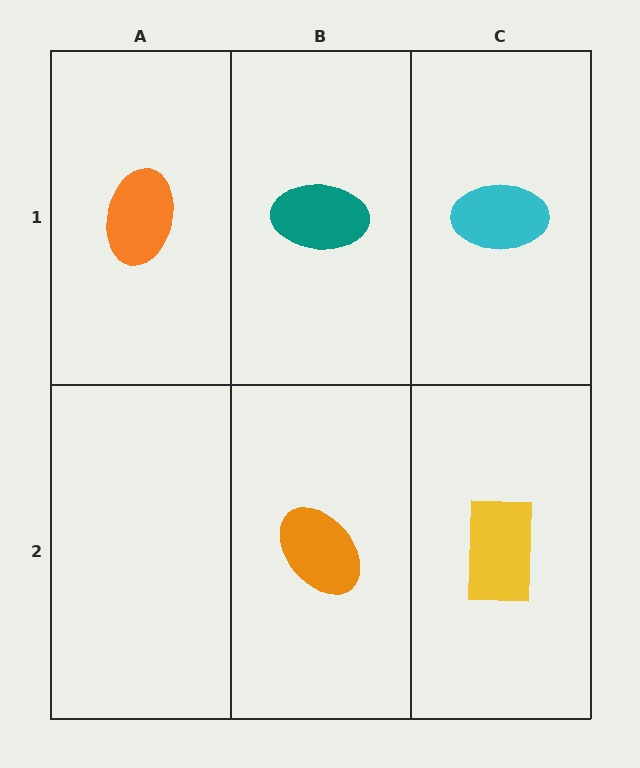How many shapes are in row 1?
3 shapes.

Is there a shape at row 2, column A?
No, that cell is empty.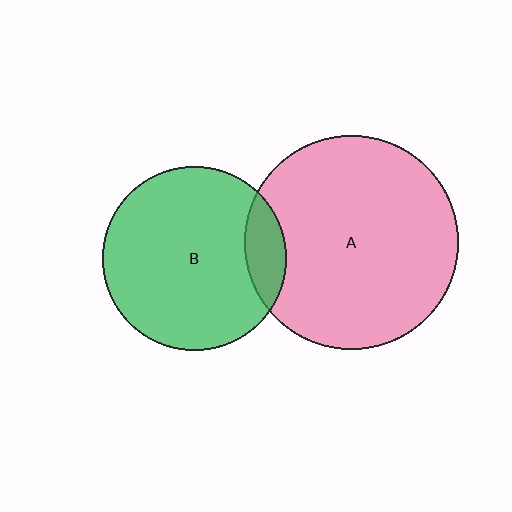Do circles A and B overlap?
Yes.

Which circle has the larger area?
Circle A (pink).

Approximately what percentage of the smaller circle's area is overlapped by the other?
Approximately 15%.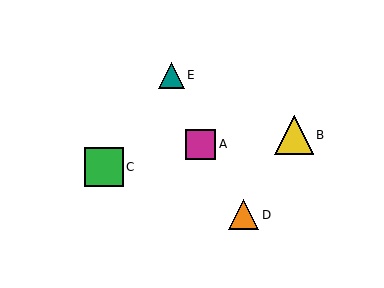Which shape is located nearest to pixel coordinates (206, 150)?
The magenta square (labeled A) at (200, 144) is nearest to that location.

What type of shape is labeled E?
Shape E is a teal triangle.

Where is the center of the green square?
The center of the green square is at (104, 167).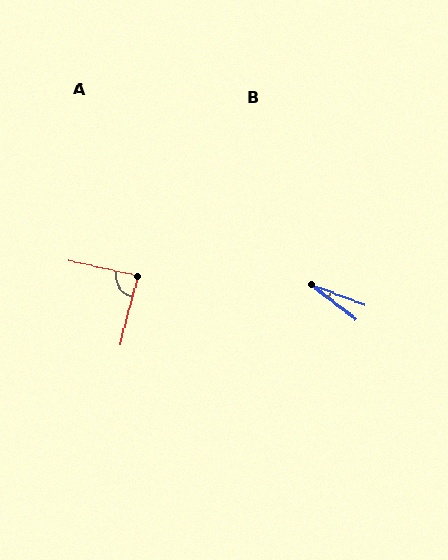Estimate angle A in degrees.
Approximately 88 degrees.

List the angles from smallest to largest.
B (17°), A (88°).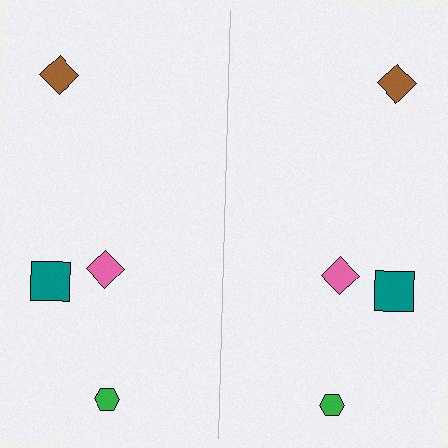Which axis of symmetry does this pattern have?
The pattern has a vertical axis of symmetry running through the center of the image.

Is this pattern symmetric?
Yes, this pattern has bilateral (reflection) symmetry.